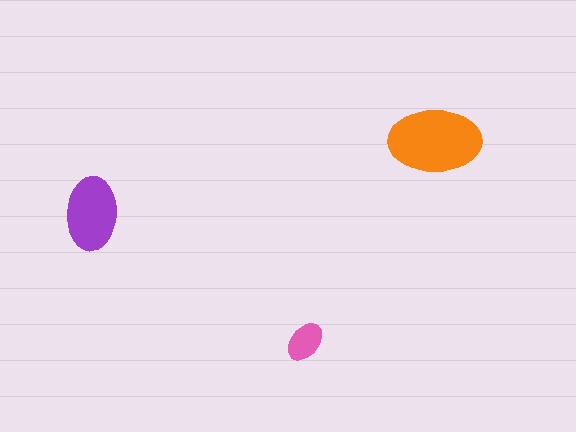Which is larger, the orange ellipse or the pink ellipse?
The orange one.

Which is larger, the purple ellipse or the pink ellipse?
The purple one.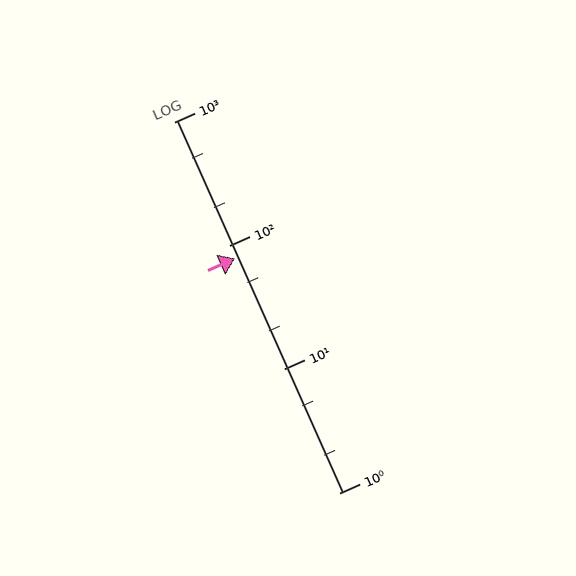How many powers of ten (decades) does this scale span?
The scale spans 3 decades, from 1 to 1000.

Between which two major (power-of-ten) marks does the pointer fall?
The pointer is between 10 and 100.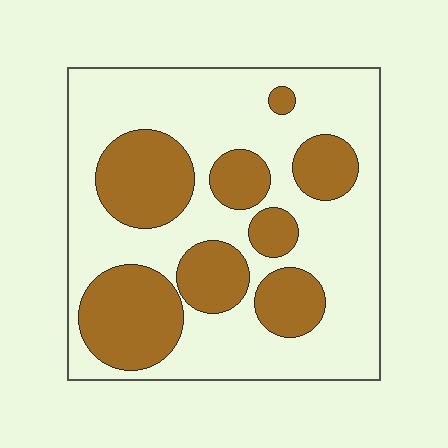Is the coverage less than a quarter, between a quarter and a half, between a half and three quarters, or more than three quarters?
Between a quarter and a half.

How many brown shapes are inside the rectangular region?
8.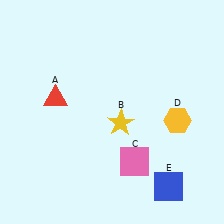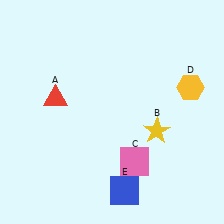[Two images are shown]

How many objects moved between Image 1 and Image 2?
3 objects moved between the two images.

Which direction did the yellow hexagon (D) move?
The yellow hexagon (D) moved up.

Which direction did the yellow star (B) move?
The yellow star (B) moved right.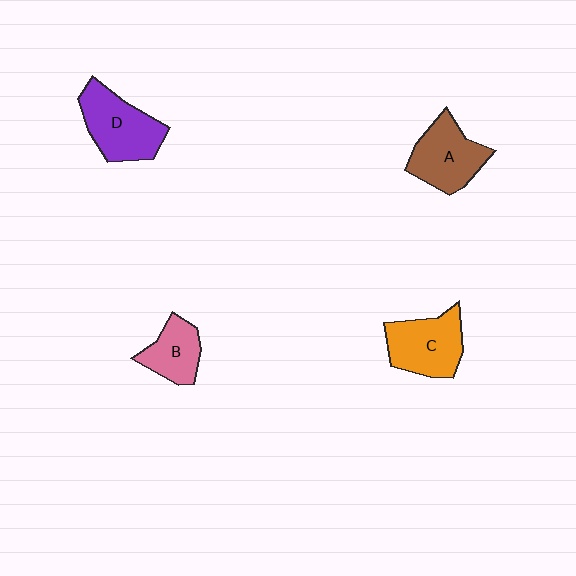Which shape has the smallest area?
Shape B (pink).